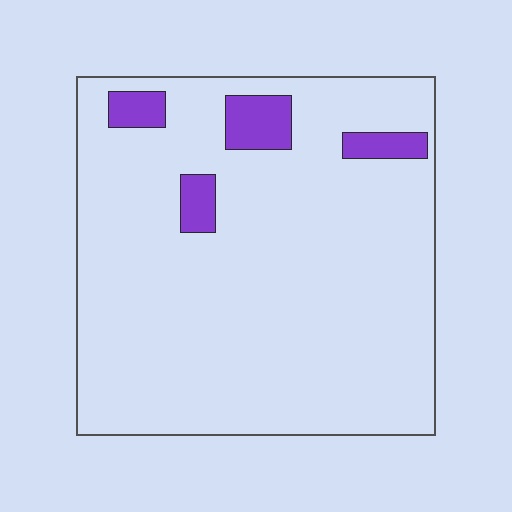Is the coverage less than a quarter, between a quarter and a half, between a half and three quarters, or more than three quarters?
Less than a quarter.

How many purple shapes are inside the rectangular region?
4.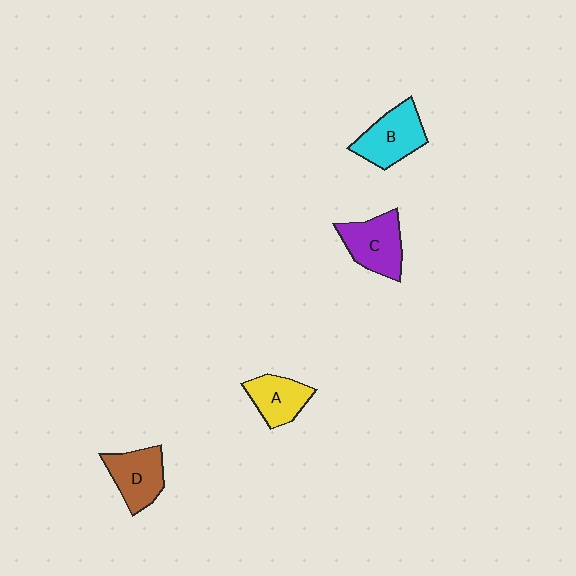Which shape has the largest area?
Shape B (cyan).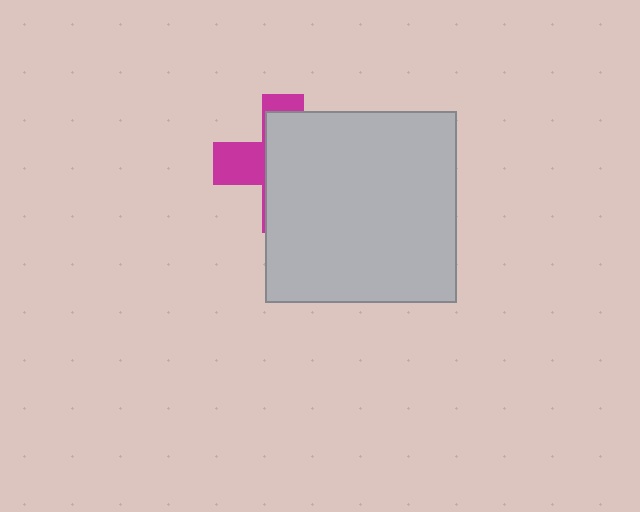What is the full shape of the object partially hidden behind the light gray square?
The partially hidden object is a magenta cross.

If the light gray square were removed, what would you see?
You would see the complete magenta cross.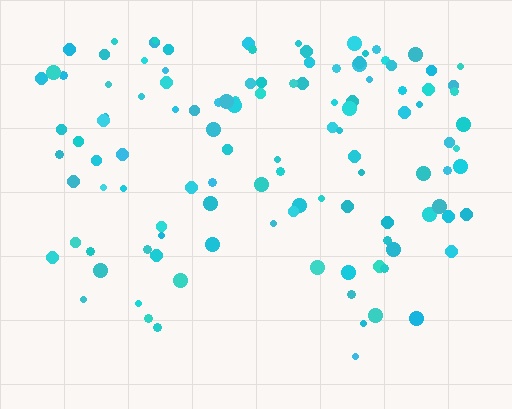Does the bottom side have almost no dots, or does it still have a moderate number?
Still a moderate number, just noticeably fewer than the top.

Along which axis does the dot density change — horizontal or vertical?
Vertical.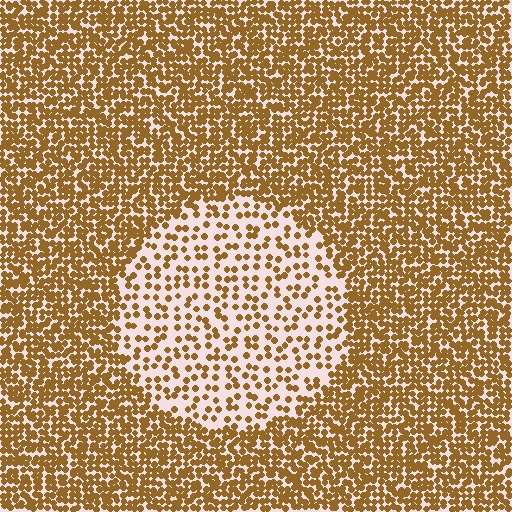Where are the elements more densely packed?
The elements are more densely packed outside the circle boundary.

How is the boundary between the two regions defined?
The boundary is defined by a change in element density (approximately 2.6x ratio). All elements are the same color, size, and shape.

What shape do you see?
I see a circle.